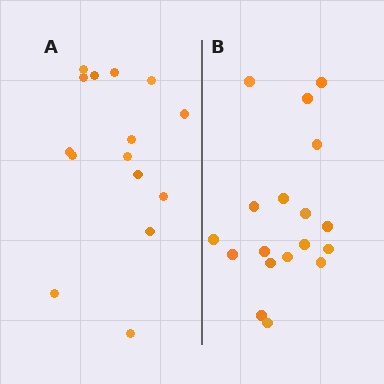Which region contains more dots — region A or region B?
Region B (the right region) has more dots.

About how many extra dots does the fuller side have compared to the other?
Region B has just a few more — roughly 2 or 3 more dots than region A.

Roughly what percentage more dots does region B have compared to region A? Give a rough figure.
About 20% more.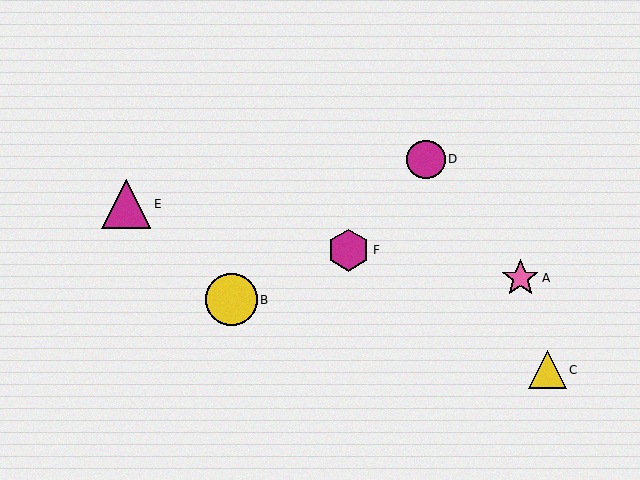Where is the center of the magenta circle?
The center of the magenta circle is at (426, 159).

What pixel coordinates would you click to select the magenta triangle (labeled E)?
Click at (126, 204) to select the magenta triangle E.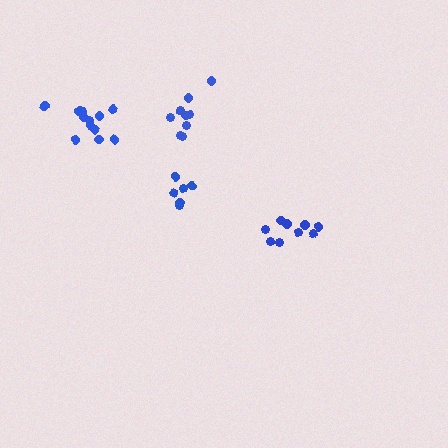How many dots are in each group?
Group 1: 6 dots, Group 2: 12 dots, Group 3: 9 dots, Group 4: 9 dots (36 total).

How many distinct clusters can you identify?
There are 4 distinct clusters.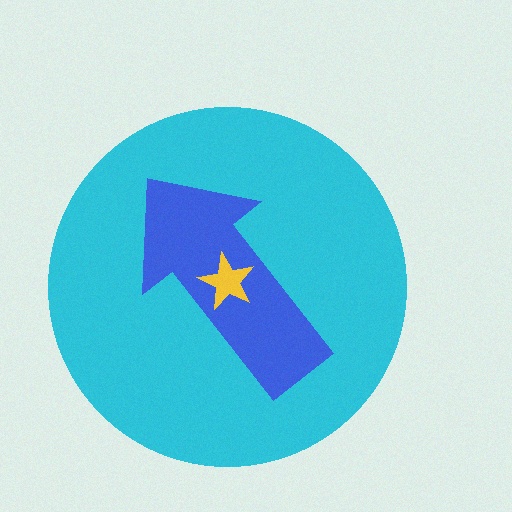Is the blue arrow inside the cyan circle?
Yes.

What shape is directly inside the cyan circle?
The blue arrow.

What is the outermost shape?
The cyan circle.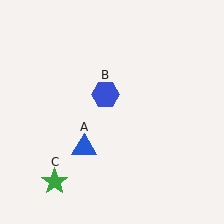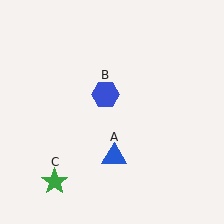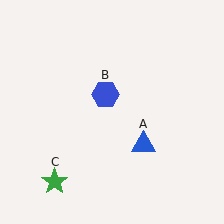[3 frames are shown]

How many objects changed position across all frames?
1 object changed position: blue triangle (object A).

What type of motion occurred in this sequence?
The blue triangle (object A) rotated counterclockwise around the center of the scene.